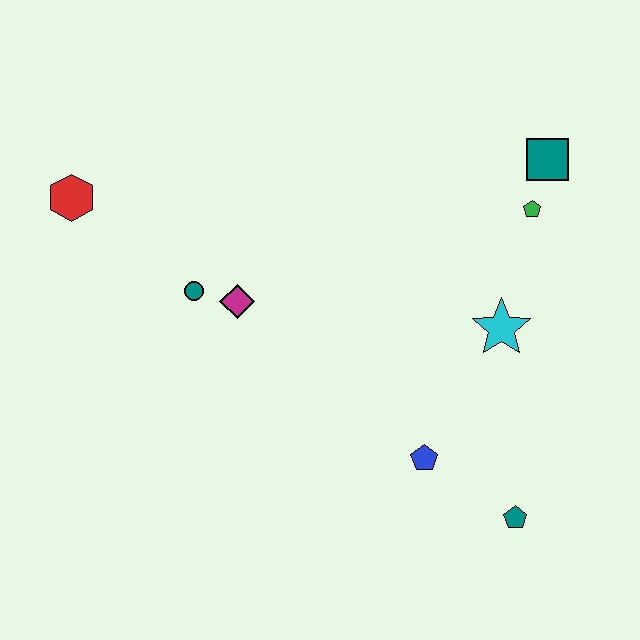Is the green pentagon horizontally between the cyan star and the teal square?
Yes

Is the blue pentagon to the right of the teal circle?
Yes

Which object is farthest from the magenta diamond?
The teal pentagon is farthest from the magenta diamond.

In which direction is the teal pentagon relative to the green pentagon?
The teal pentagon is below the green pentagon.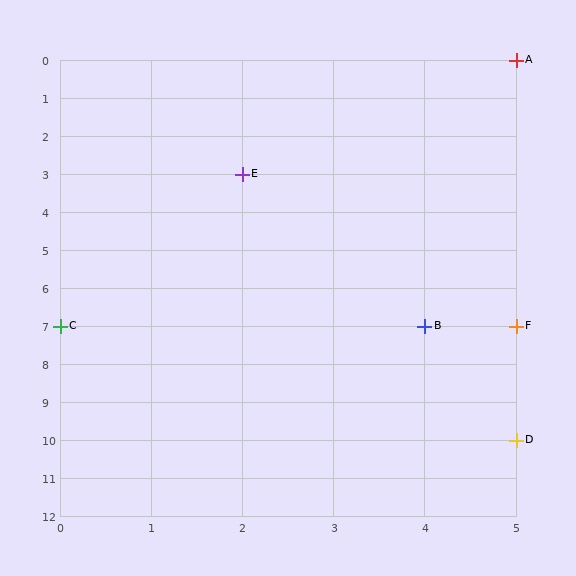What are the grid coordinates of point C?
Point C is at grid coordinates (0, 7).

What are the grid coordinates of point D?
Point D is at grid coordinates (5, 10).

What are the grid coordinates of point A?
Point A is at grid coordinates (5, 0).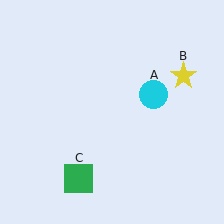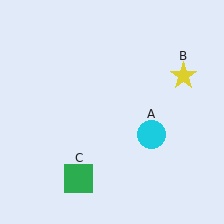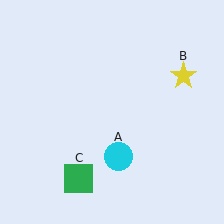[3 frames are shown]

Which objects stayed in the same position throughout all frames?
Yellow star (object B) and green square (object C) remained stationary.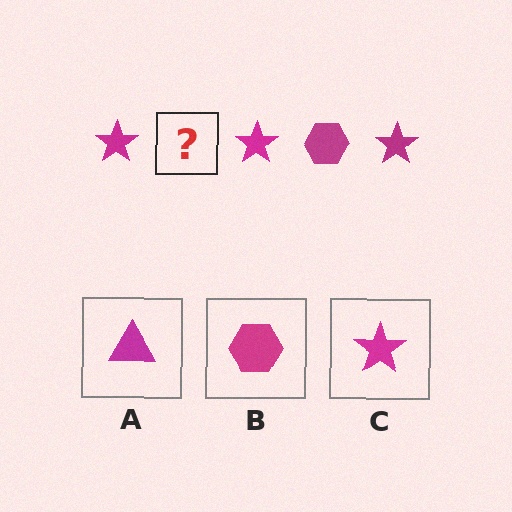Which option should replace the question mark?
Option B.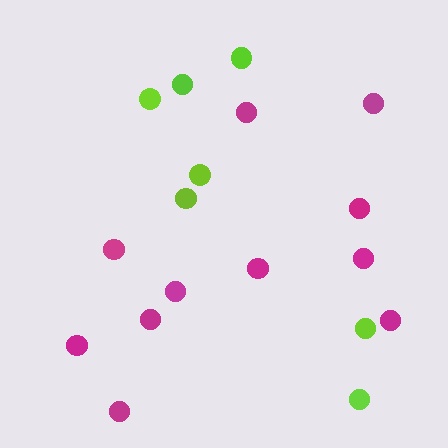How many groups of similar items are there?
There are 2 groups: one group of lime circles (7) and one group of magenta circles (11).